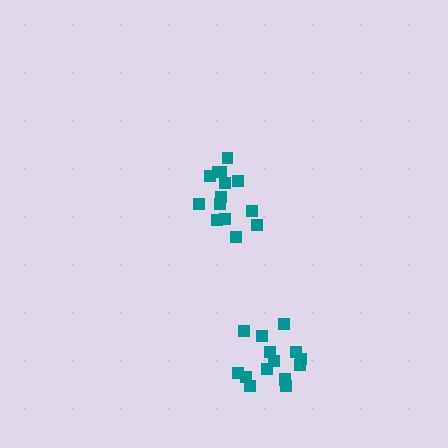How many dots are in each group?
Group 1: 14 dots, Group 2: 15 dots (29 total).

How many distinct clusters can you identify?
There are 2 distinct clusters.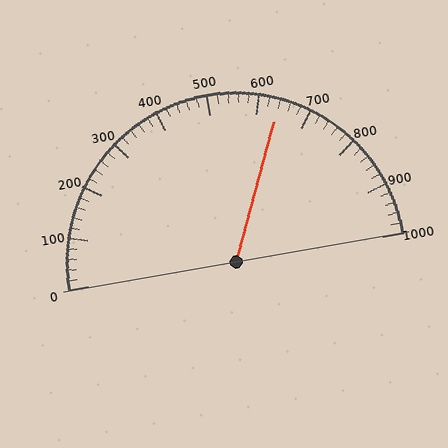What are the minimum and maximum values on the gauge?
The gauge ranges from 0 to 1000.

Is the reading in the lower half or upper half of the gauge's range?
The reading is in the upper half of the range (0 to 1000).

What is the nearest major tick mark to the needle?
The nearest major tick mark is 600.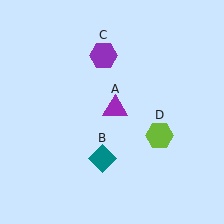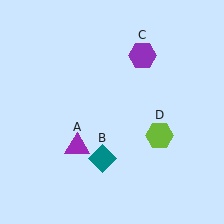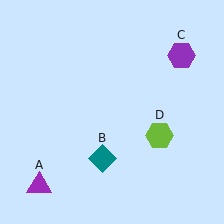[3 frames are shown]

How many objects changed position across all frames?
2 objects changed position: purple triangle (object A), purple hexagon (object C).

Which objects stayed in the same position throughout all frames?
Teal diamond (object B) and lime hexagon (object D) remained stationary.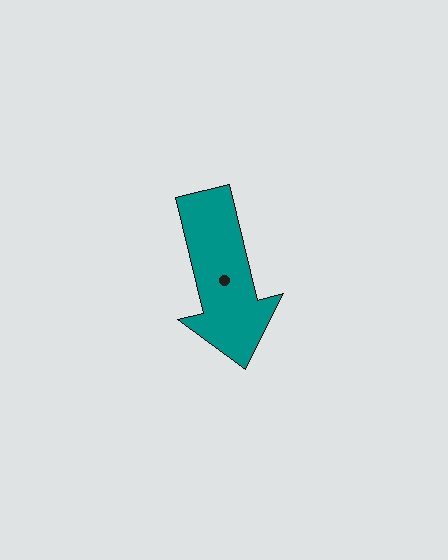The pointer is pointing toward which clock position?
Roughly 6 o'clock.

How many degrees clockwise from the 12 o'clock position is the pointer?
Approximately 166 degrees.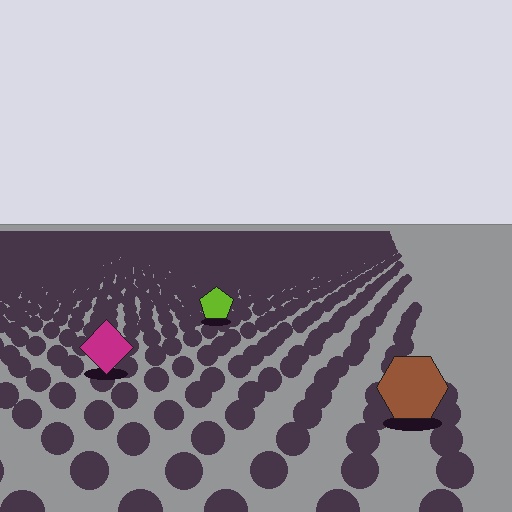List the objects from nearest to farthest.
From nearest to farthest: the brown hexagon, the magenta diamond, the lime pentagon.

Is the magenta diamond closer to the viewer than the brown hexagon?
No. The brown hexagon is closer — you can tell from the texture gradient: the ground texture is coarser near it.